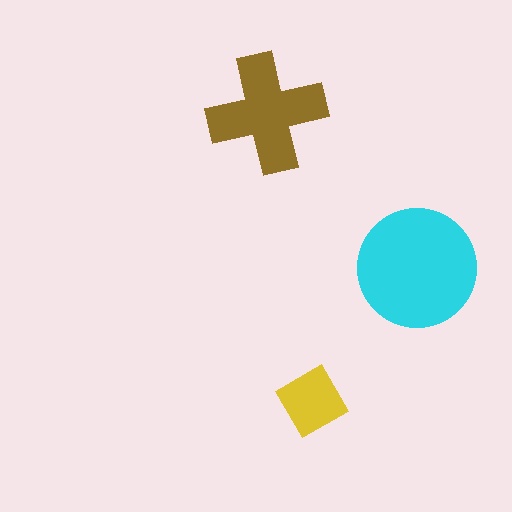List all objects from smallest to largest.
The yellow diamond, the brown cross, the cyan circle.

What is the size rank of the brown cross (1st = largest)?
2nd.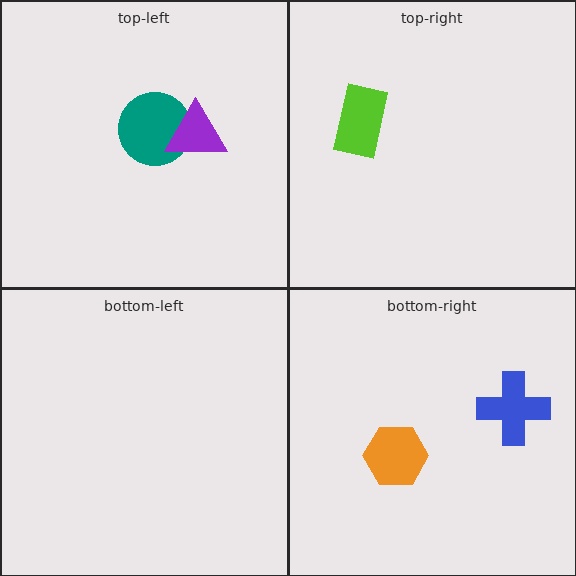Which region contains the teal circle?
The top-left region.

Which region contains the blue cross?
The bottom-right region.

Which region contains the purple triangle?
The top-left region.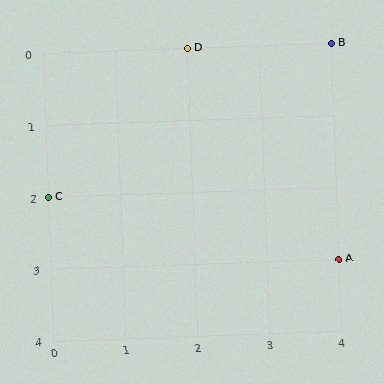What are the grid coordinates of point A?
Point A is at grid coordinates (4, 3).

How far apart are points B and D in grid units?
Points B and D are 2 columns apart.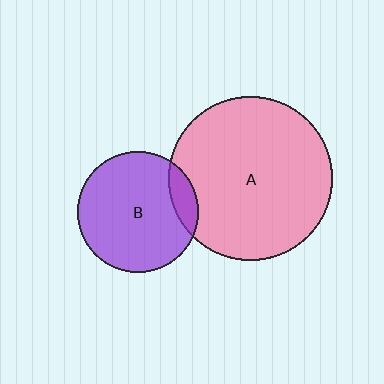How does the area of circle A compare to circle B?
Approximately 1.8 times.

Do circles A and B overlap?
Yes.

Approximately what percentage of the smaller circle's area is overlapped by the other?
Approximately 10%.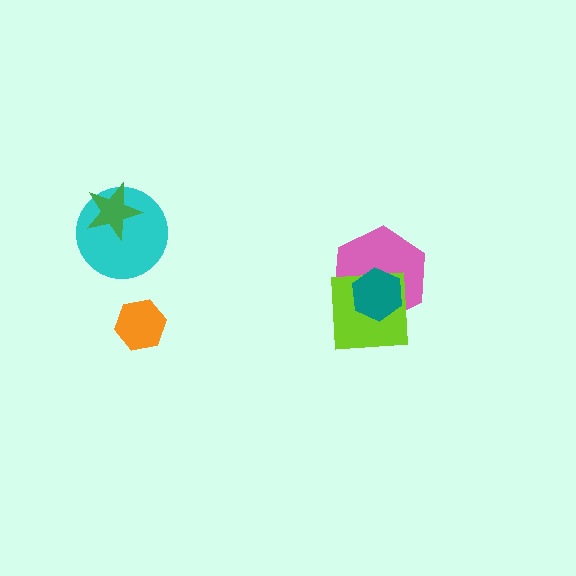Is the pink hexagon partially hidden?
Yes, it is partially covered by another shape.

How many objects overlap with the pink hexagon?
2 objects overlap with the pink hexagon.